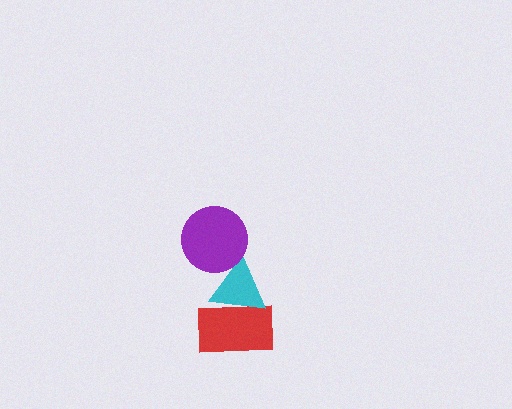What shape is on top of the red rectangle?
The cyan triangle is on top of the red rectangle.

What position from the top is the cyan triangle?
The cyan triangle is 2nd from the top.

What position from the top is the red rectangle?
The red rectangle is 3rd from the top.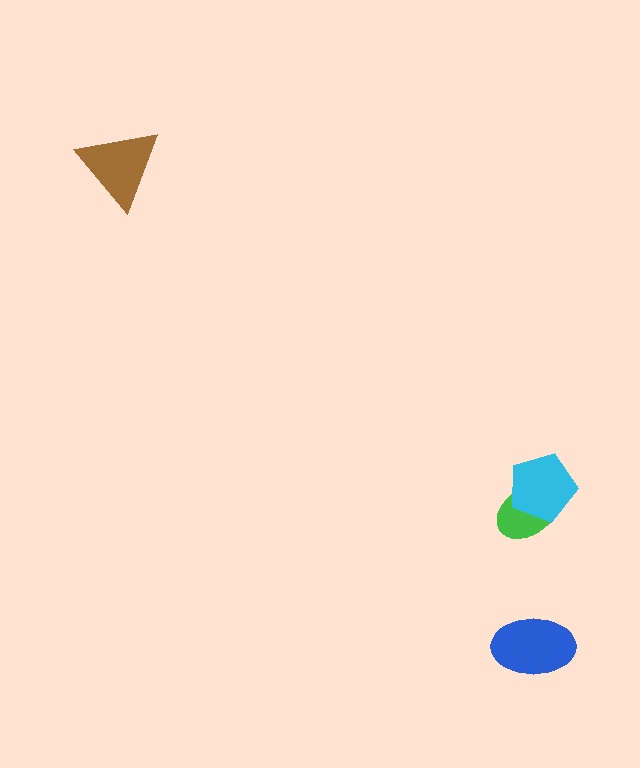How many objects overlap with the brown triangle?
0 objects overlap with the brown triangle.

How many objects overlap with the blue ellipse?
0 objects overlap with the blue ellipse.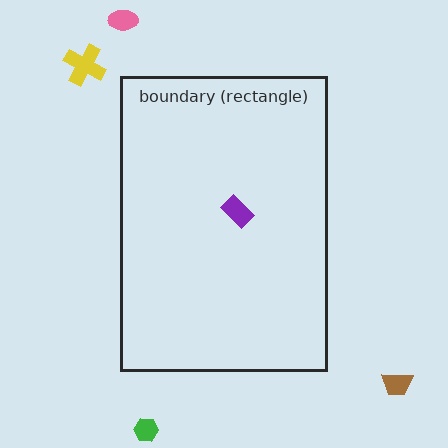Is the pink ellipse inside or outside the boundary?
Outside.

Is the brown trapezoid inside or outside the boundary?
Outside.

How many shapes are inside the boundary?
1 inside, 4 outside.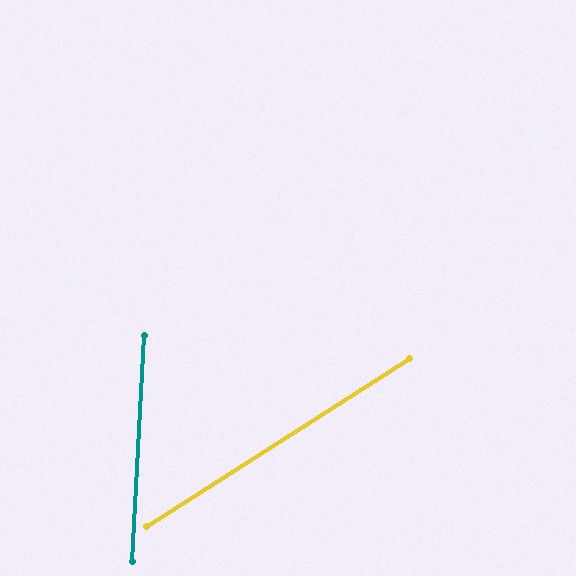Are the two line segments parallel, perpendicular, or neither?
Neither parallel nor perpendicular — they differ by about 54°.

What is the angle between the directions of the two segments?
Approximately 54 degrees.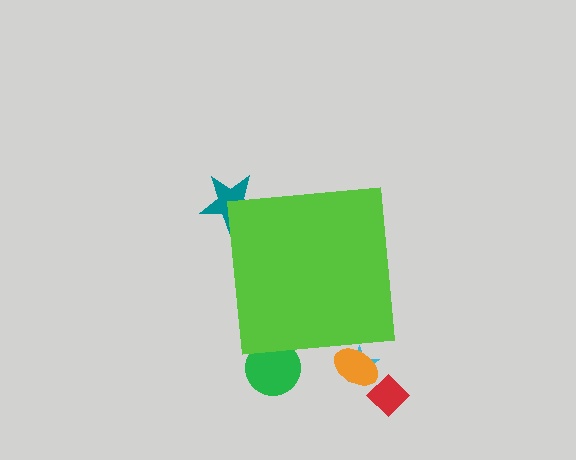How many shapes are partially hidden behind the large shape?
4 shapes are partially hidden.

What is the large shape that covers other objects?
A lime square.